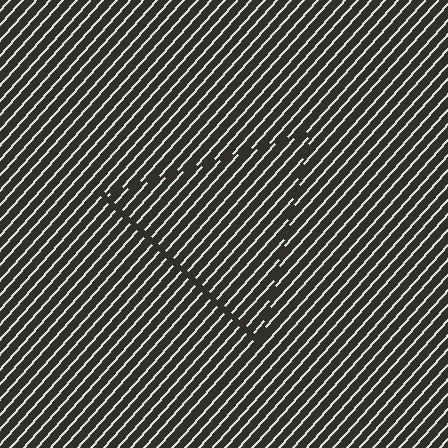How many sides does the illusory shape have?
3 sides — the line-ends trace a triangle.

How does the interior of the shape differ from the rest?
The interior of the shape contains the same grating, shifted by half a period — the contour is defined by the phase discontinuity where line-ends from the inner and outer gratings abut.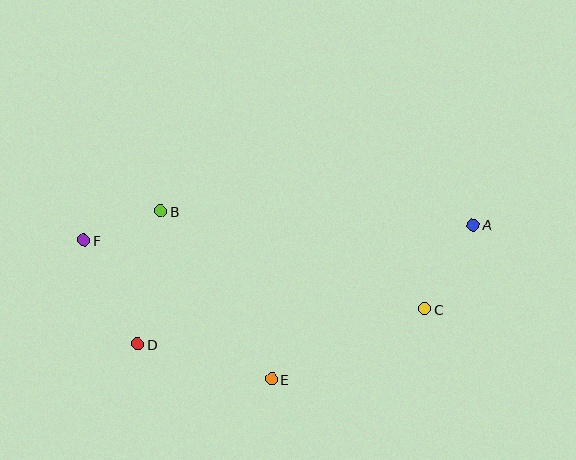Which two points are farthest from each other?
Points A and F are farthest from each other.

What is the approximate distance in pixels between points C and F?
The distance between C and F is approximately 348 pixels.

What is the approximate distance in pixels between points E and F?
The distance between E and F is approximately 234 pixels.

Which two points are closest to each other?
Points B and F are closest to each other.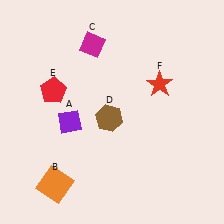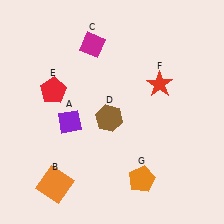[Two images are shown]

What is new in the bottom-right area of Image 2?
An orange pentagon (G) was added in the bottom-right area of Image 2.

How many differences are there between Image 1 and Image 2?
There is 1 difference between the two images.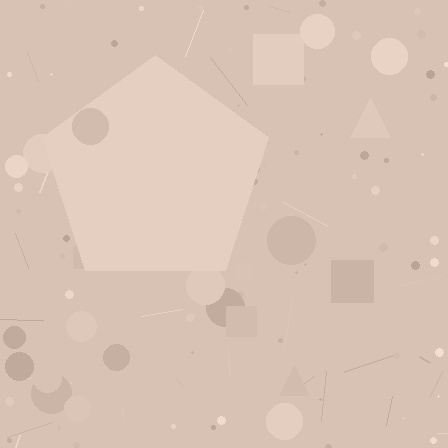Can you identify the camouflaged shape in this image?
The camouflaged shape is a pentagon.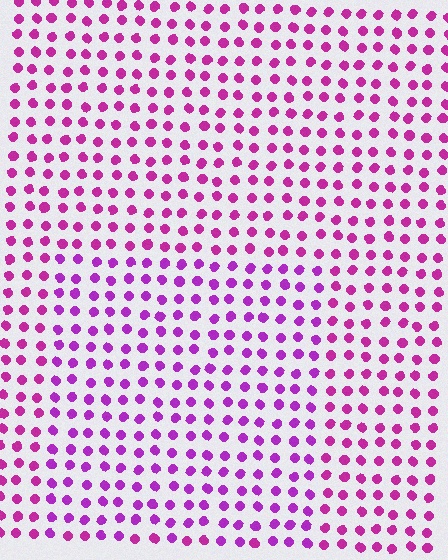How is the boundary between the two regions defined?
The boundary is defined purely by a slight shift in hue (about 22 degrees). Spacing, size, and orientation are identical on both sides.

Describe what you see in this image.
The image is filled with small magenta elements in a uniform arrangement. A rectangle-shaped region is visible where the elements are tinted to a slightly different hue, forming a subtle color boundary.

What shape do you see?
I see a rectangle.